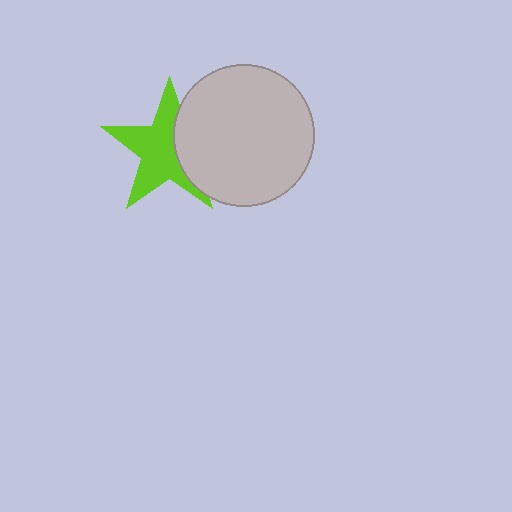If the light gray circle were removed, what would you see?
You would see the complete lime star.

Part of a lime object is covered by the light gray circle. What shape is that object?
It is a star.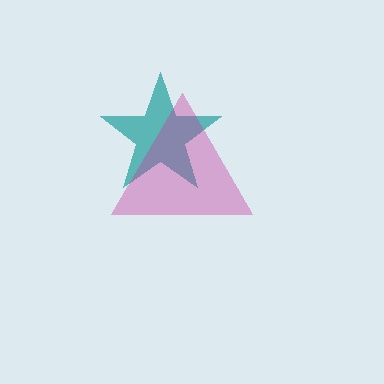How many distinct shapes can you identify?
There are 2 distinct shapes: a teal star, a magenta triangle.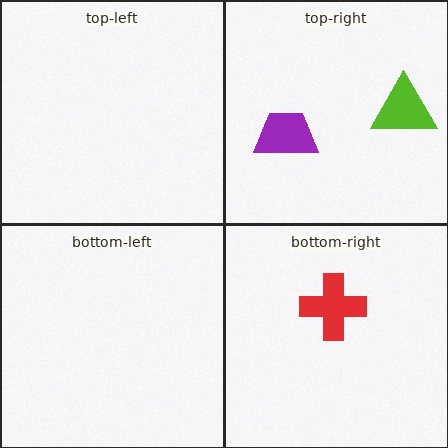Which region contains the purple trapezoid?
The top-right region.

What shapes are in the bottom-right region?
The red cross.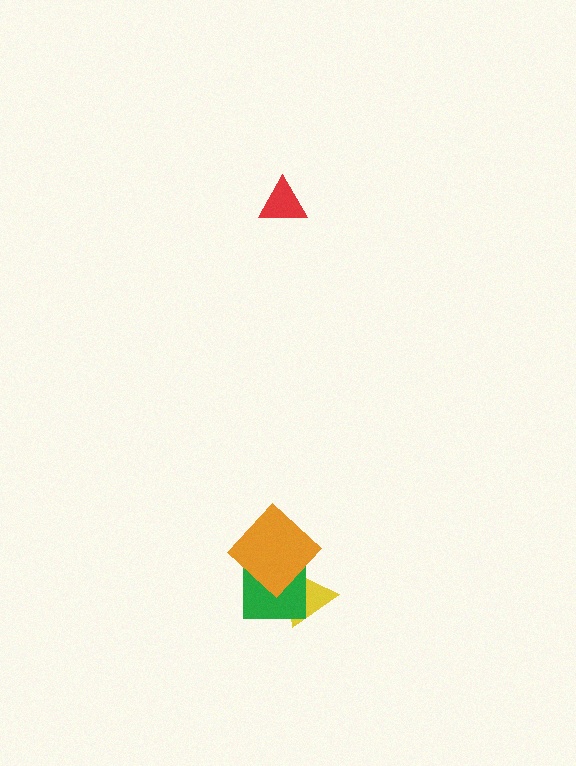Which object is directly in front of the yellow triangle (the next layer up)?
The green square is directly in front of the yellow triangle.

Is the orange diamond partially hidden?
No, no other shape covers it.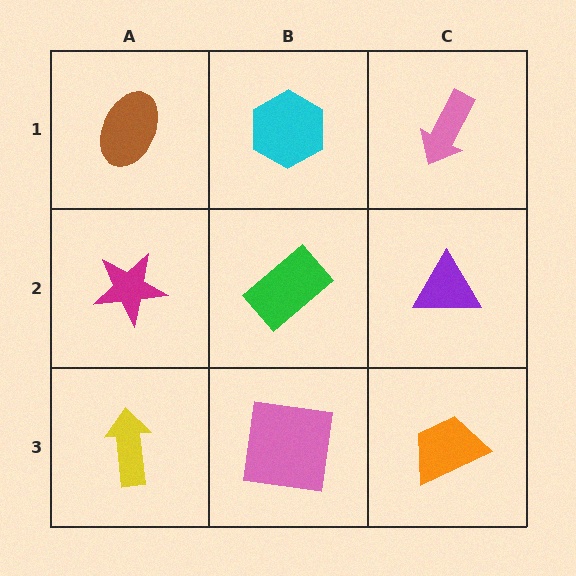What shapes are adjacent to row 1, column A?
A magenta star (row 2, column A), a cyan hexagon (row 1, column B).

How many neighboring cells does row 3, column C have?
2.